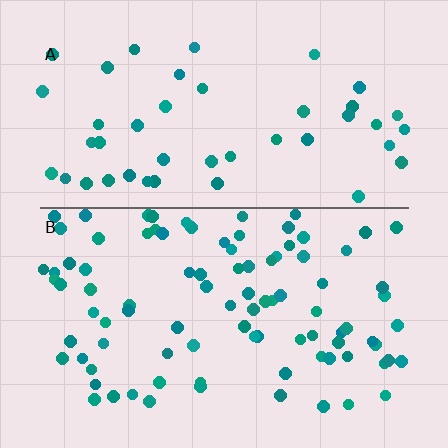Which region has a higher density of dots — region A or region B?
B (the bottom).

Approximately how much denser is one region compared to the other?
Approximately 2.1× — region B over region A.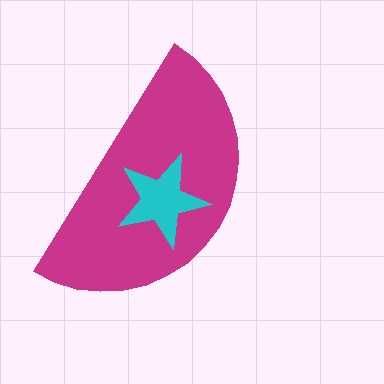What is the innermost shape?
The cyan star.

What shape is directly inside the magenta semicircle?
The cyan star.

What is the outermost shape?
The magenta semicircle.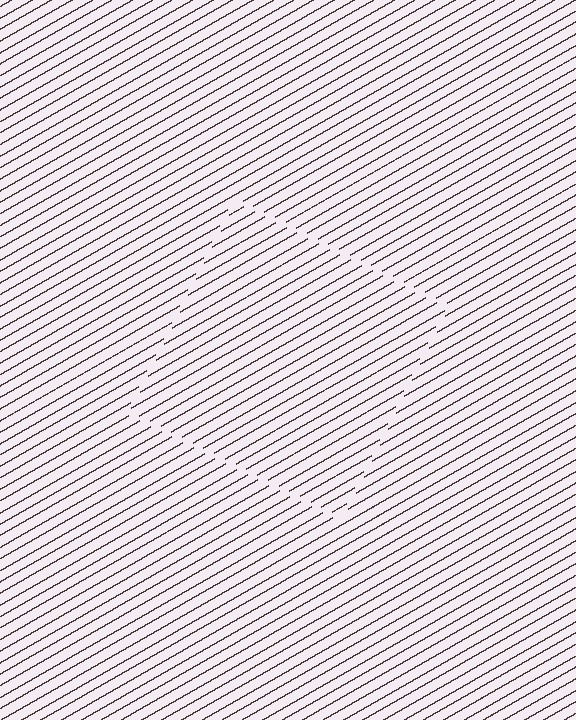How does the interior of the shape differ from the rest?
The interior of the shape contains the same grating, shifted by half a period — the contour is defined by the phase discontinuity where line-ends from the inner and outer gratings abut.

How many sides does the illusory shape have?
4 sides — the line-ends trace a square.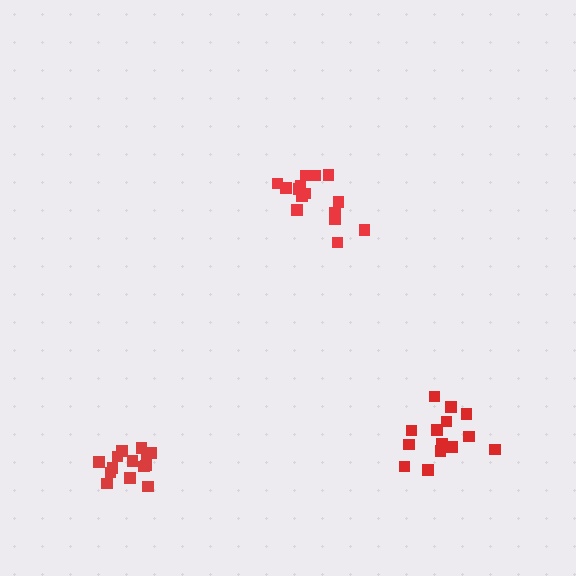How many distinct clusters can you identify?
There are 3 distinct clusters.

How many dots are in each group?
Group 1: 15 dots, Group 2: 15 dots, Group 3: 15 dots (45 total).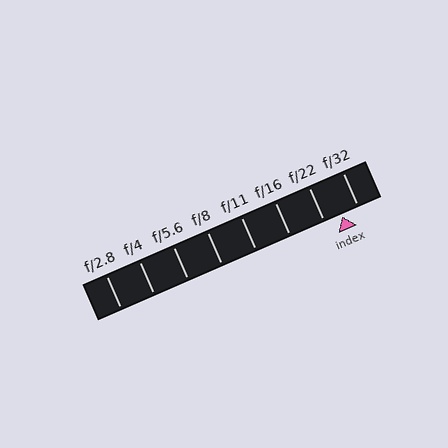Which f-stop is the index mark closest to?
The index mark is closest to f/32.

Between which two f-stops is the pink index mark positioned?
The index mark is between f/22 and f/32.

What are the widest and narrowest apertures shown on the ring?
The widest aperture shown is f/2.8 and the narrowest is f/32.